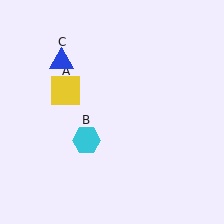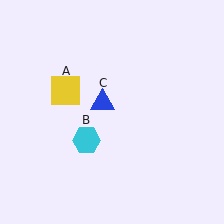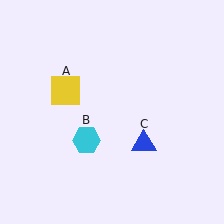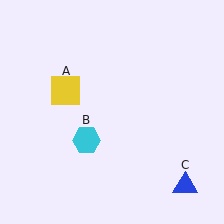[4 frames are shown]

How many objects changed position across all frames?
1 object changed position: blue triangle (object C).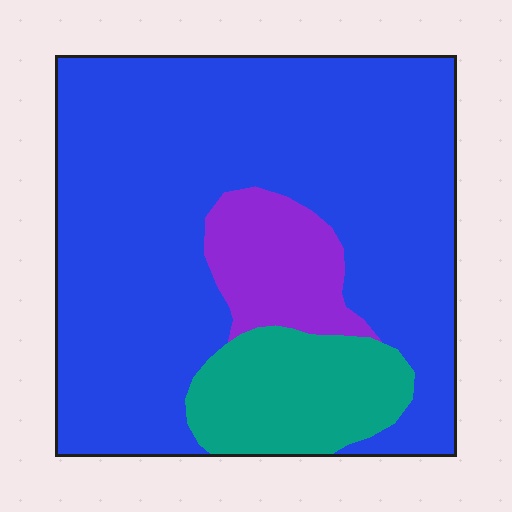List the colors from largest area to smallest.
From largest to smallest: blue, teal, purple.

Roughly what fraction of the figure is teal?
Teal covers around 15% of the figure.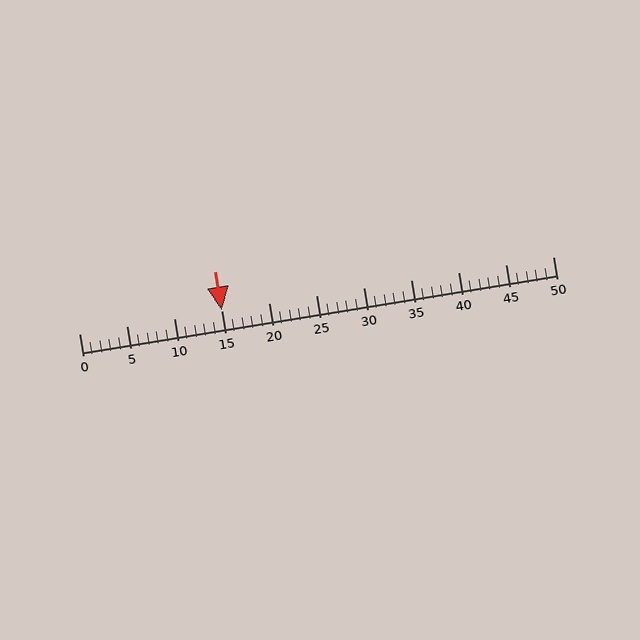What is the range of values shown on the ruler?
The ruler shows values from 0 to 50.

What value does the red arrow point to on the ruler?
The red arrow points to approximately 15.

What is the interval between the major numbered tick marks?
The major tick marks are spaced 5 units apart.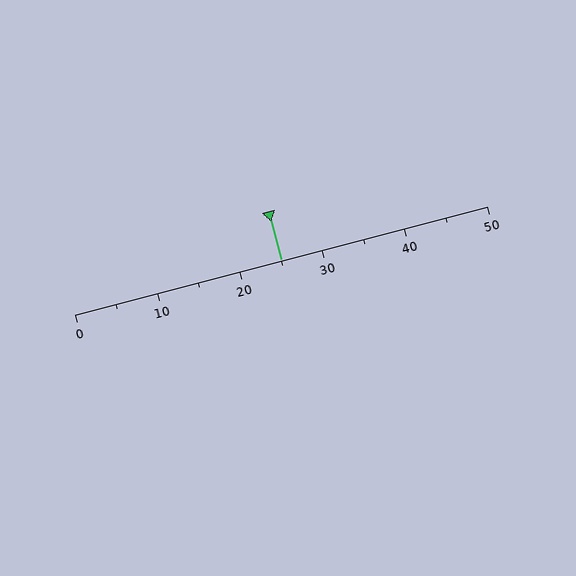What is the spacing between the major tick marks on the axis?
The major ticks are spaced 10 apart.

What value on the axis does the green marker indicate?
The marker indicates approximately 25.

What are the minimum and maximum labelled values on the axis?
The axis runs from 0 to 50.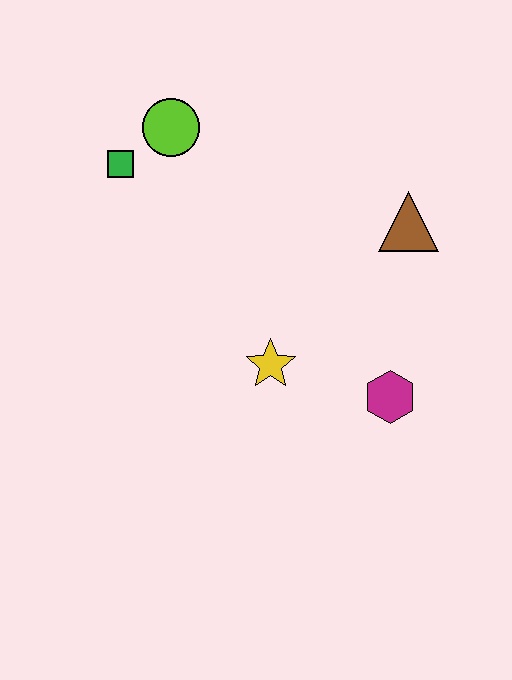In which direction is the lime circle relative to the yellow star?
The lime circle is above the yellow star.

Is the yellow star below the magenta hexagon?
No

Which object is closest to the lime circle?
The green square is closest to the lime circle.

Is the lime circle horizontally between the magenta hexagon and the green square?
Yes